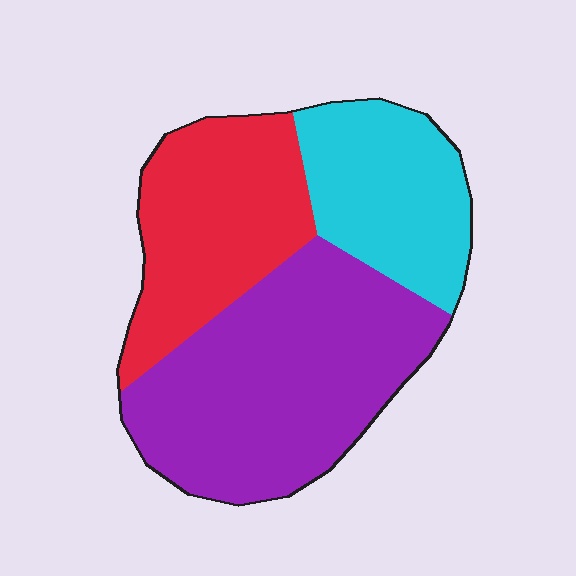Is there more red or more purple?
Purple.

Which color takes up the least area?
Cyan, at roughly 25%.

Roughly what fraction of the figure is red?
Red covers roughly 30% of the figure.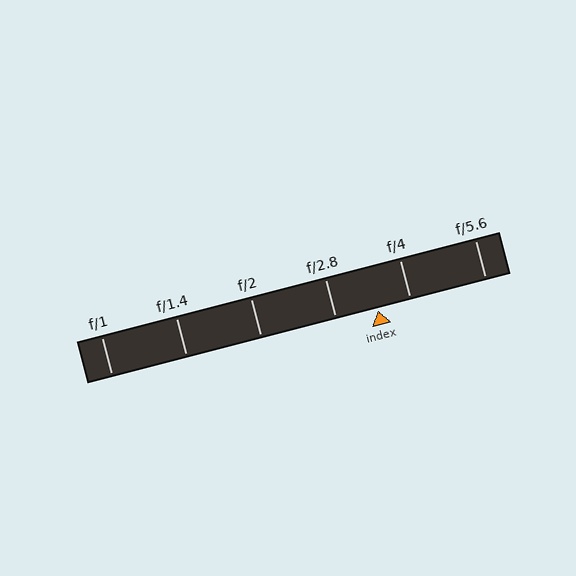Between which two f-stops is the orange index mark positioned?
The index mark is between f/2.8 and f/4.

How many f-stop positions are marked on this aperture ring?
There are 6 f-stop positions marked.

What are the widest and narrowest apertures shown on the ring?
The widest aperture shown is f/1 and the narrowest is f/5.6.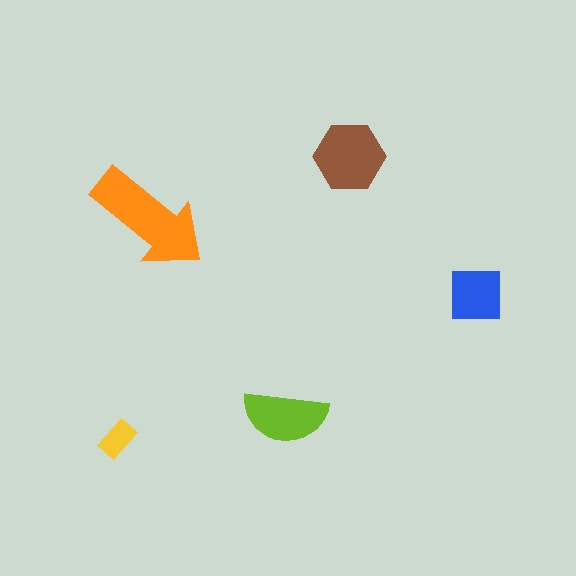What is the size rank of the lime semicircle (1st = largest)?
3rd.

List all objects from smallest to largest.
The yellow rectangle, the blue square, the lime semicircle, the brown hexagon, the orange arrow.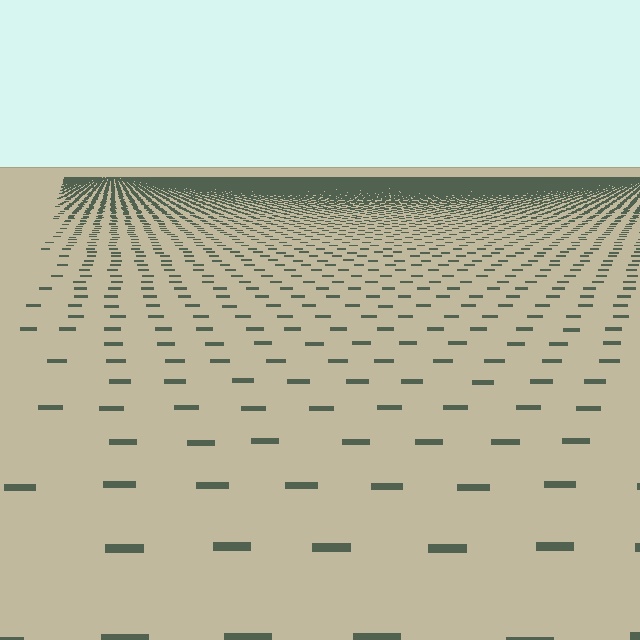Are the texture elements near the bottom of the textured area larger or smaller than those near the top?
Larger. Near the bottom, elements are closer to the viewer and appear at a bigger on-screen size.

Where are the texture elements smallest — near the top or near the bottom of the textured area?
Near the top.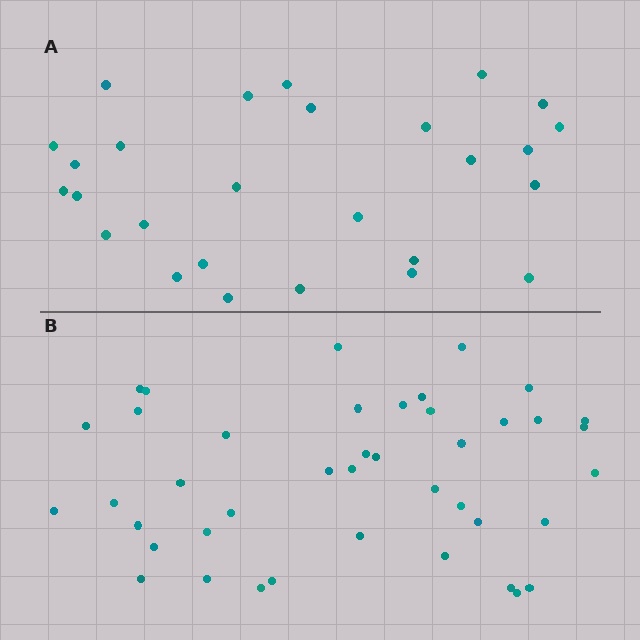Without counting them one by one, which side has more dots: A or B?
Region B (the bottom region) has more dots.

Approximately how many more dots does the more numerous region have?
Region B has approximately 15 more dots than region A.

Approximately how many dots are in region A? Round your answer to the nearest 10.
About 30 dots. (The exact count is 27, which rounds to 30.)